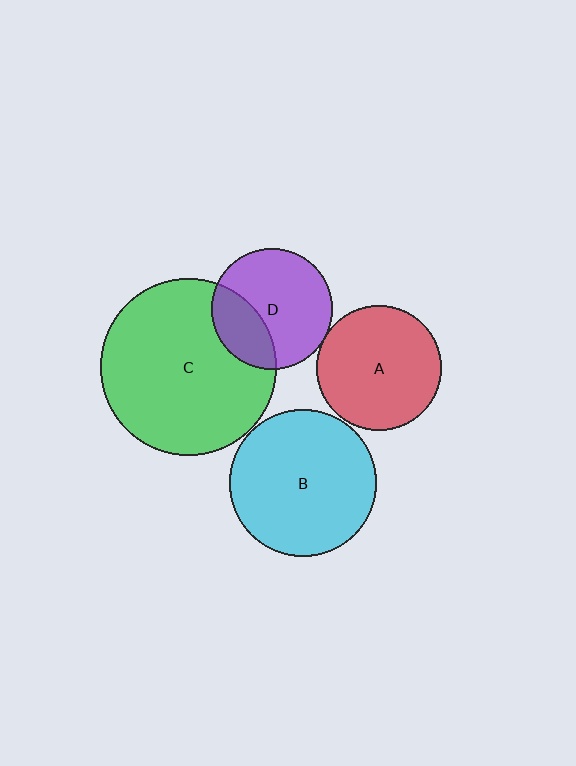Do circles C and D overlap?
Yes.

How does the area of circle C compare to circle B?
Approximately 1.4 times.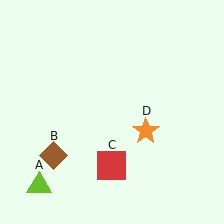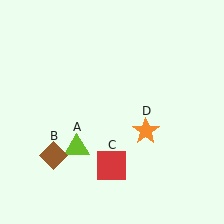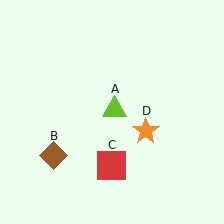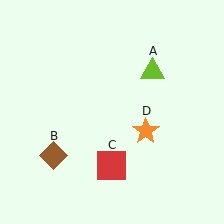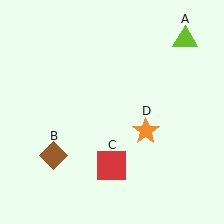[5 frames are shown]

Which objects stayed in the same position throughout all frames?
Brown diamond (object B) and red square (object C) and orange star (object D) remained stationary.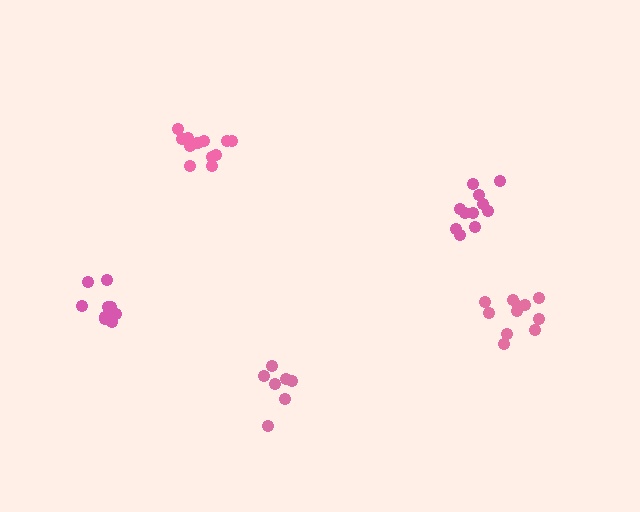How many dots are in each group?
Group 1: 10 dots, Group 2: 11 dots, Group 3: 11 dots, Group 4: 12 dots, Group 5: 7 dots (51 total).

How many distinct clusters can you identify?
There are 5 distinct clusters.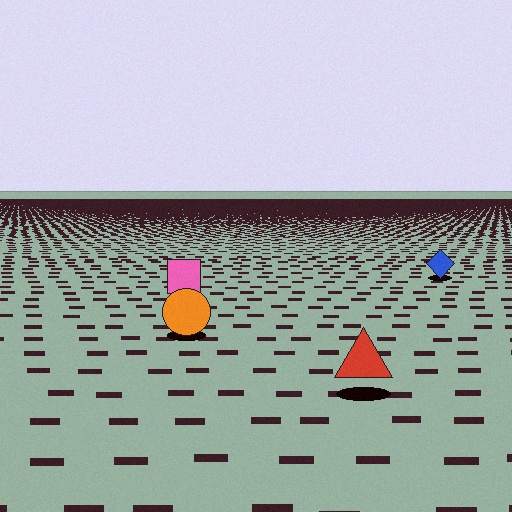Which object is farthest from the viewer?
The blue diamond is farthest from the viewer. It appears smaller and the ground texture around it is denser.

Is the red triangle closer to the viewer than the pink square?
Yes. The red triangle is closer — you can tell from the texture gradient: the ground texture is coarser near it.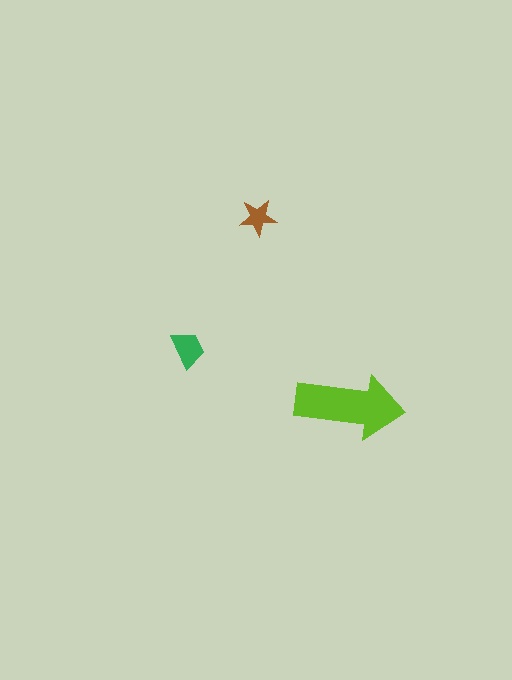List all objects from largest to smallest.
The lime arrow, the green trapezoid, the brown star.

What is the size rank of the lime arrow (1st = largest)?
1st.